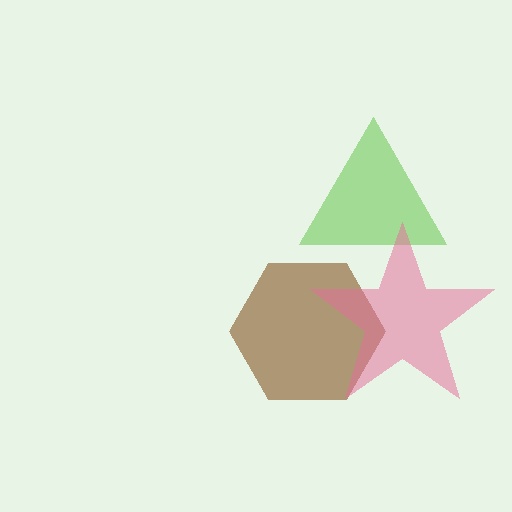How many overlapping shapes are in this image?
There are 3 overlapping shapes in the image.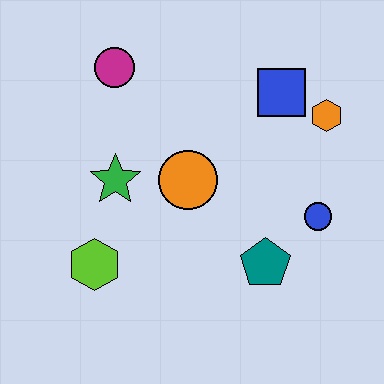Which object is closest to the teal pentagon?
The blue circle is closest to the teal pentagon.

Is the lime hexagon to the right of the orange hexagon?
No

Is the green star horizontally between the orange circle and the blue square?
No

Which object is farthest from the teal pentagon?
The magenta circle is farthest from the teal pentagon.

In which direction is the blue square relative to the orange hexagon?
The blue square is to the left of the orange hexagon.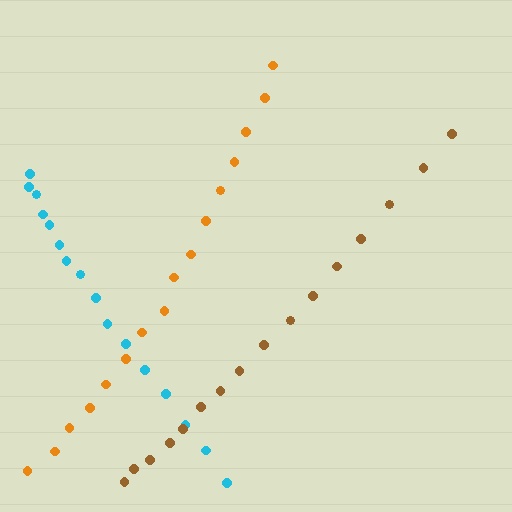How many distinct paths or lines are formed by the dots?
There are 3 distinct paths.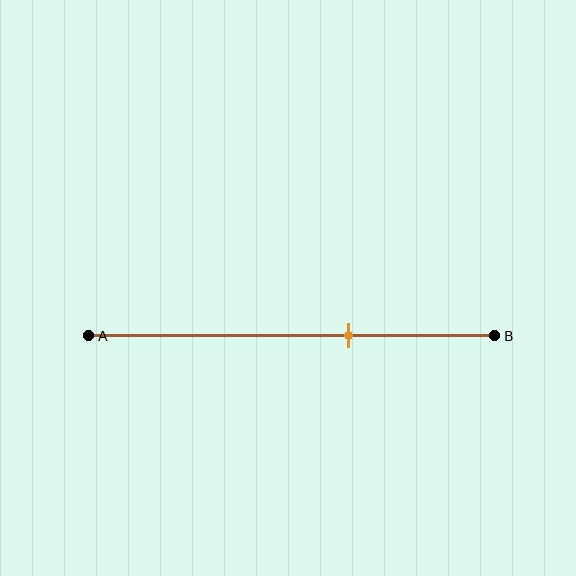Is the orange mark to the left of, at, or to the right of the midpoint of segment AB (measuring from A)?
The orange mark is to the right of the midpoint of segment AB.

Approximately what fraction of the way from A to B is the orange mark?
The orange mark is approximately 65% of the way from A to B.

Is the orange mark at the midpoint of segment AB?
No, the mark is at about 65% from A, not at the 50% midpoint.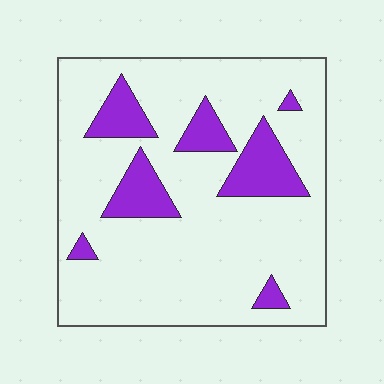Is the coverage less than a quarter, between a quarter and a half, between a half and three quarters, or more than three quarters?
Less than a quarter.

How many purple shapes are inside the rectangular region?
7.